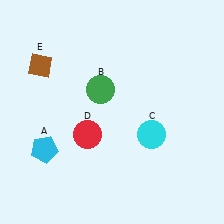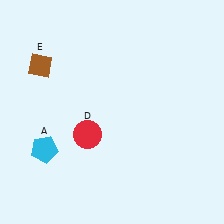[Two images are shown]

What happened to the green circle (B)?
The green circle (B) was removed in Image 2. It was in the top-left area of Image 1.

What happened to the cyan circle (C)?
The cyan circle (C) was removed in Image 2. It was in the bottom-right area of Image 1.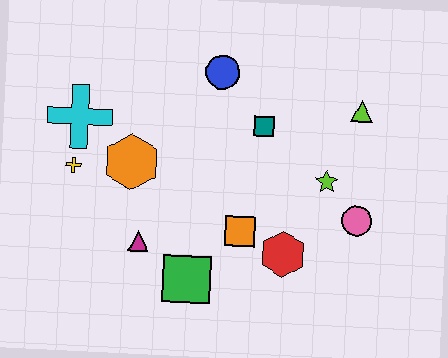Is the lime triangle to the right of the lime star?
Yes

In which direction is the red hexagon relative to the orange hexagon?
The red hexagon is to the right of the orange hexagon.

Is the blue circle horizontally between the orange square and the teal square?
No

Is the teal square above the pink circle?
Yes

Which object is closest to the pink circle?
The lime star is closest to the pink circle.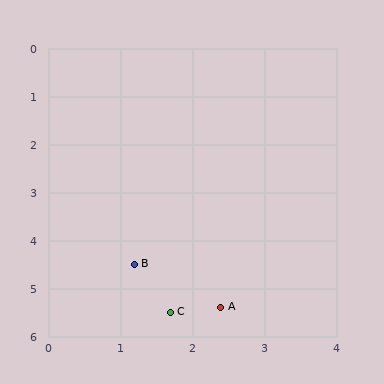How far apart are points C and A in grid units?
Points C and A are about 0.7 grid units apart.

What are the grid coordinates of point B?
Point B is at approximately (1.2, 4.5).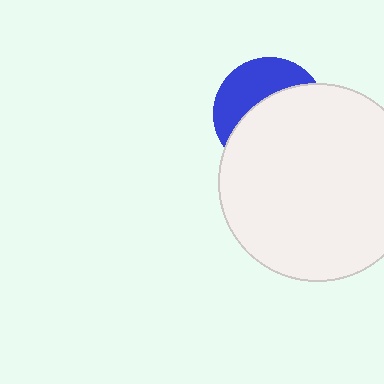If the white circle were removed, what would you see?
You would see the complete blue circle.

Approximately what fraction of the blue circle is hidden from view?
Roughly 61% of the blue circle is hidden behind the white circle.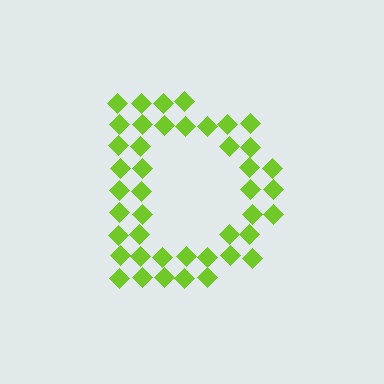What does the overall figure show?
The overall figure shows the letter D.